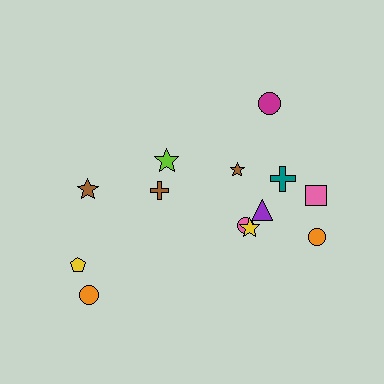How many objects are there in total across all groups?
There are 13 objects.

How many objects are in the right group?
There are 8 objects.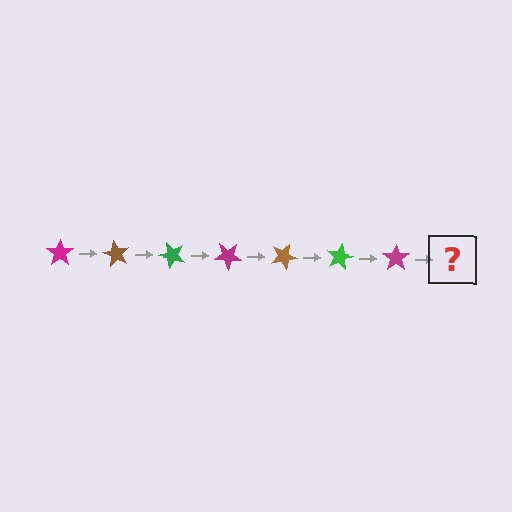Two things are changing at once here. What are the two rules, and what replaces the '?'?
The two rules are that it rotates 60 degrees each step and the color cycles through magenta, brown, and green. The '?' should be a brown star, rotated 420 degrees from the start.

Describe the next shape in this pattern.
It should be a brown star, rotated 420 degrees from the start.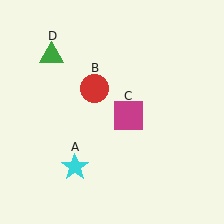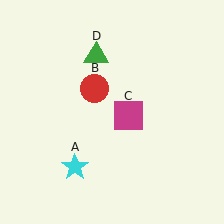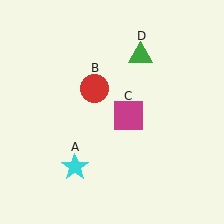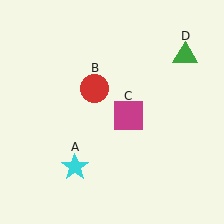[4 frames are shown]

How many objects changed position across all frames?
1 object changed position: green triangle (object D).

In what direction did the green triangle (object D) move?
The green triangle (object D) moved right.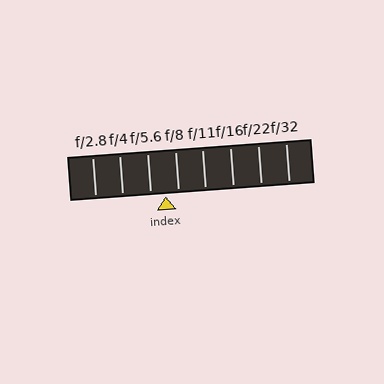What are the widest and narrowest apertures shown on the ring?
The widest aperture shown is f/2.8 and the narrowest is f/32.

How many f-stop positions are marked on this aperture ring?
There are 8 f-stop positions marked.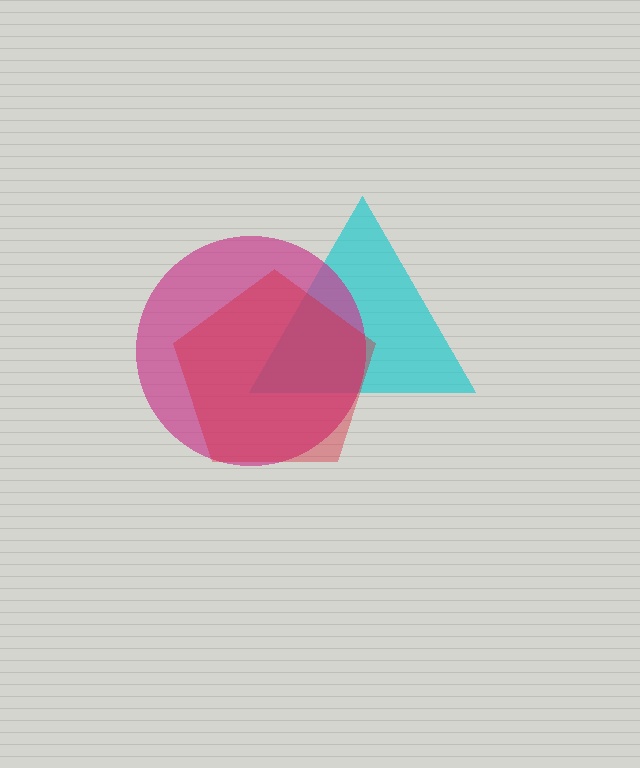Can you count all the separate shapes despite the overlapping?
Yes, there are 3 separate shapes.